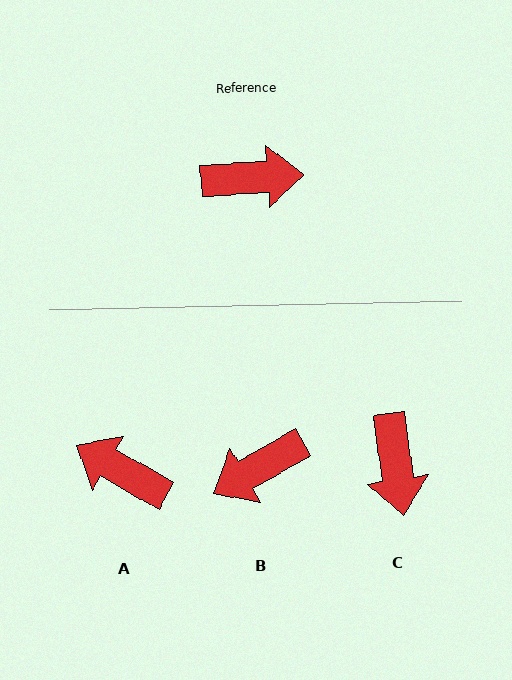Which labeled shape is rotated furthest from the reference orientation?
B, about 154 degrees away.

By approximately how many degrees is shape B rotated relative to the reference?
Approximately 154 degrees clockwise.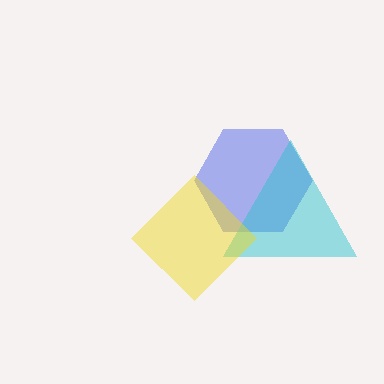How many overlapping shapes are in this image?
There are 3 overlapping shapes in the image.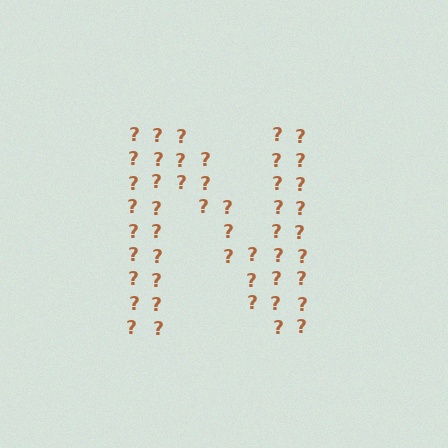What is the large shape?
The large shape is the letter N.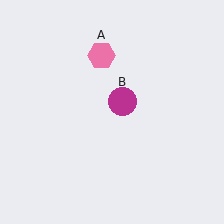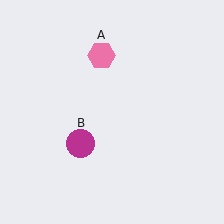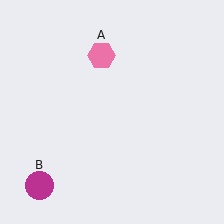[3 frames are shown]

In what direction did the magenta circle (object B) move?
The magenta circle (object B) moved down and to the left.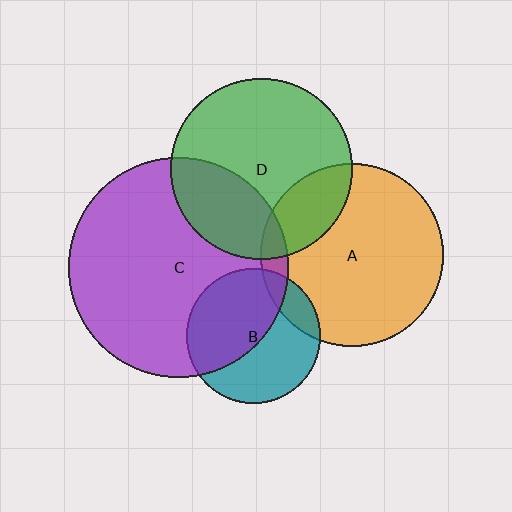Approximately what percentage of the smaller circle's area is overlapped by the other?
Approximately 20%.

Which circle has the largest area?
Circle C (purple).